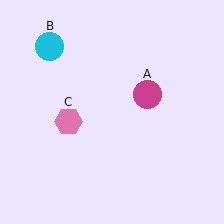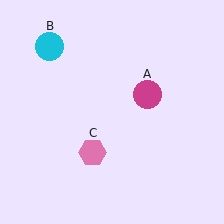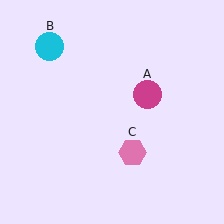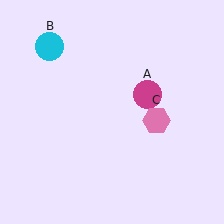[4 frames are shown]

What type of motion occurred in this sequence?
The pink hexagon (object C) rotated counterclockwise around the center of the scene.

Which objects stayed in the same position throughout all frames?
Magenta circle (object A) and cyan circle (object B) remained stationary.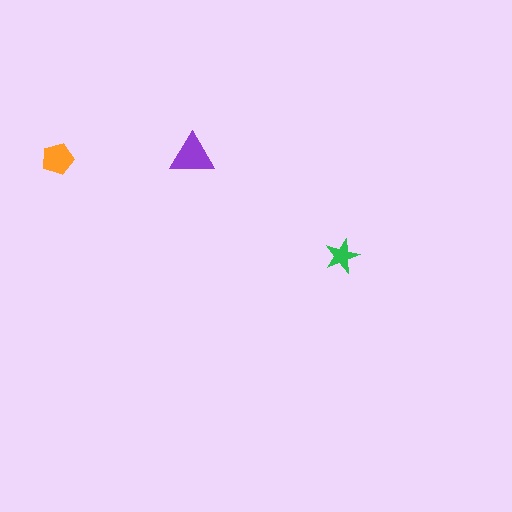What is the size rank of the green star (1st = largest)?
3rd.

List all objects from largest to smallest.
The purple triangle, the orange pentagon, the green star.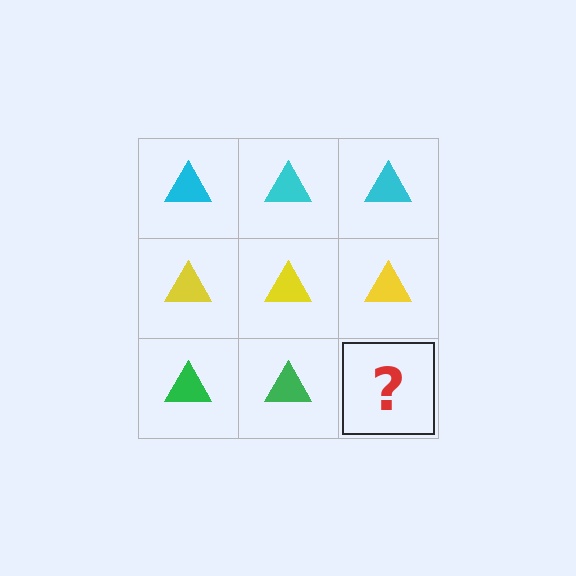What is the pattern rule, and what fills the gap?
The rule is that each row has a consistent color. The gap should be filled with a green triangle.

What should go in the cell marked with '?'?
The missing cell should contain a green triangle.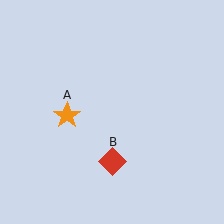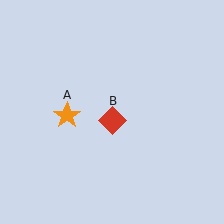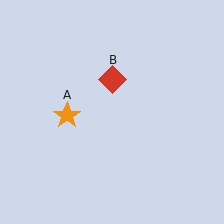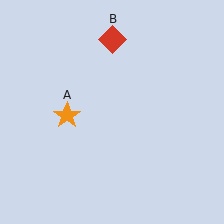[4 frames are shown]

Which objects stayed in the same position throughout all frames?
Orange star (object A) remained stationary.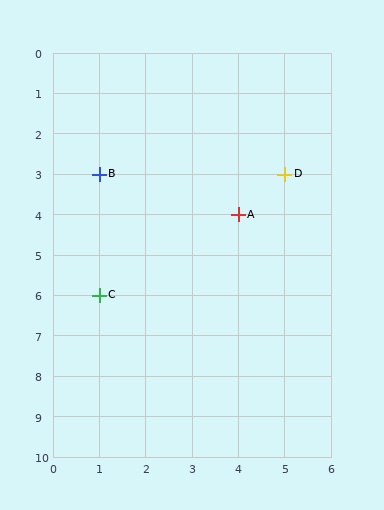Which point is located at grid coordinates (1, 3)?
Point B is at (1, 3).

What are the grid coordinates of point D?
Point D is at grid coordinates (5, 3).